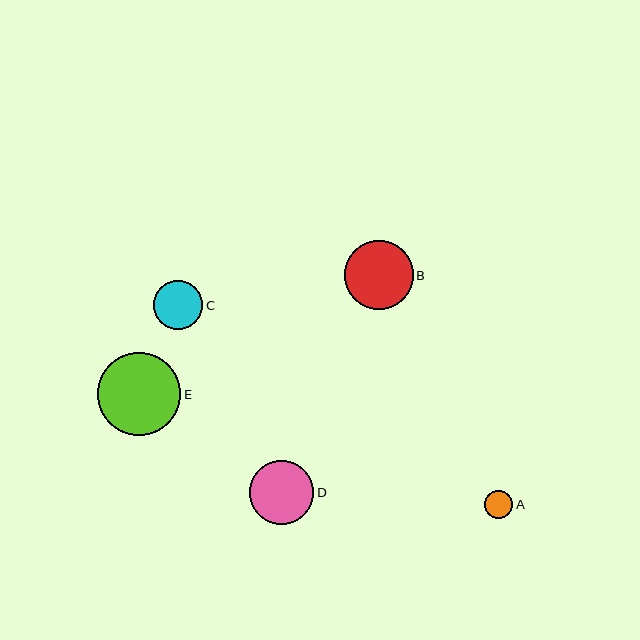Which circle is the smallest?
Circle A is the smallest with a size of approximately 28 pixels.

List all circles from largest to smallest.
From largest to smallest: E, B, D, C, A.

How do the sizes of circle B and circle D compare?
Circle B and circle D are approximately the same size.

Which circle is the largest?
Circle E is the largest with a size of approximately 84 pixels.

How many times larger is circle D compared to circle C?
Circle D is approximately 1.3 times the size of circle C.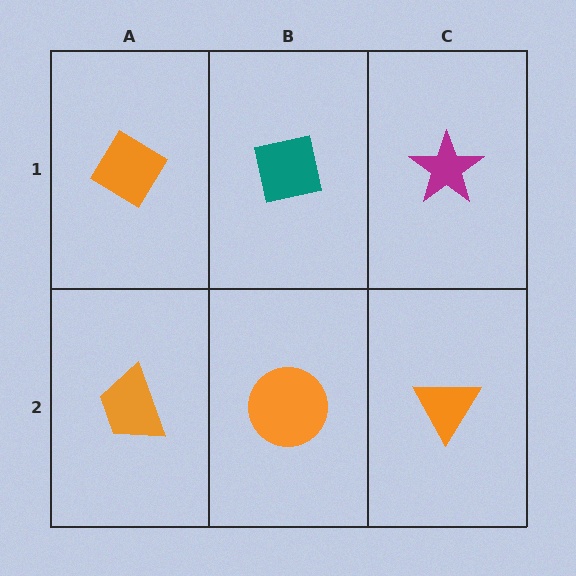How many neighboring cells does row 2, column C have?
2.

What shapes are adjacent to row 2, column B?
A teal square (row 1, column B), an orange trapezoid (row 2, column A), an orange triangle (row 2, column C).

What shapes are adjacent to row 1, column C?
An orange triangle (row 2, column C), a teal square (row 1, column B).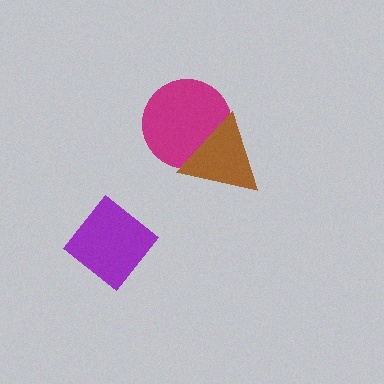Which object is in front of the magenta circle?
The brown triangle is in front of the magenta circle.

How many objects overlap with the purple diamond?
0 objects overlap with the purple diamond.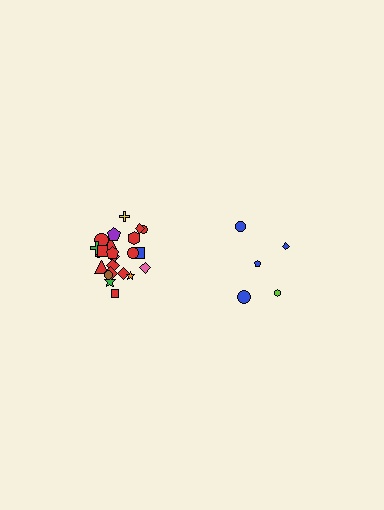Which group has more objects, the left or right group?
The left group.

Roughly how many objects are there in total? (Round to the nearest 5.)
Roughly 30 objects in total.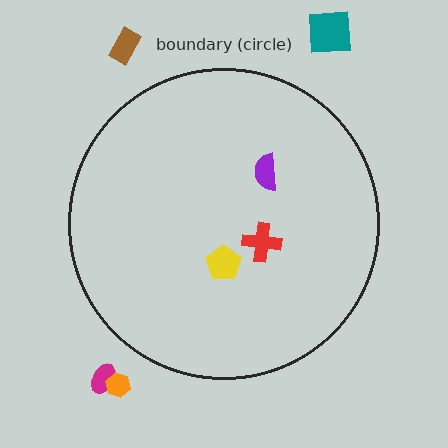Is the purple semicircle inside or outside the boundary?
Inside.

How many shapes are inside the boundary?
3 inside, 4 outside.